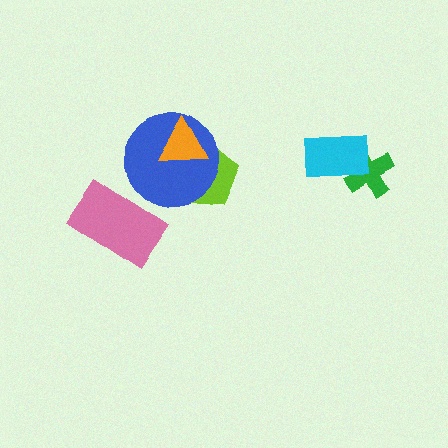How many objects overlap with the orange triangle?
2 objects overlap with the orange triangle.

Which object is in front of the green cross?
The cyan rectangle is in front of the green cross.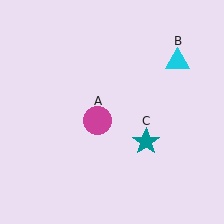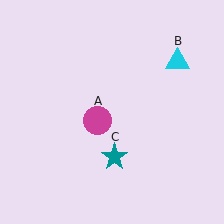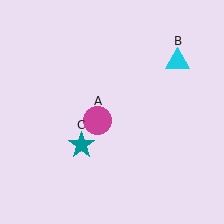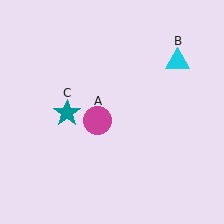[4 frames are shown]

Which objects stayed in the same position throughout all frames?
Magenta circle (object A) and cyan triangle (object B) remained stationary.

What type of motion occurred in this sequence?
The teal star (object C) rotated clockwise around the center of the scene.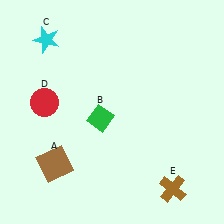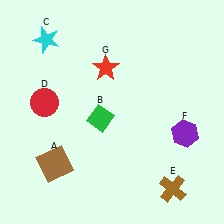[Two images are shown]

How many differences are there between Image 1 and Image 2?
There are 2 differences between the two images.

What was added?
A purple hexagon (F), a red star (G) were added in Image 2.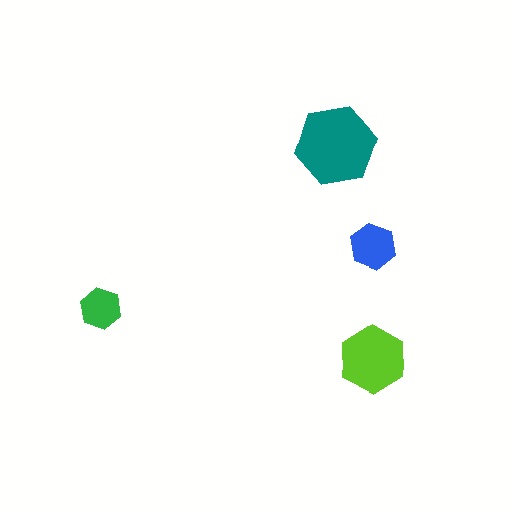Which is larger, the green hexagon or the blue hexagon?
The blue one.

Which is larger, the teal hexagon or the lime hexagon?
The teal one.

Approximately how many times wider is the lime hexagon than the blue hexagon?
About 1.5 times wider.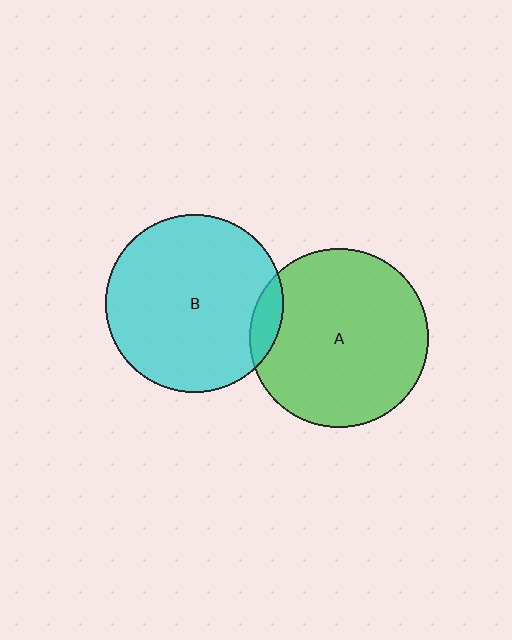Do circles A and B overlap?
Yes.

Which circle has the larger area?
Circle A (green).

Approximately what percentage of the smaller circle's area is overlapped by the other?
Approximately 10%.